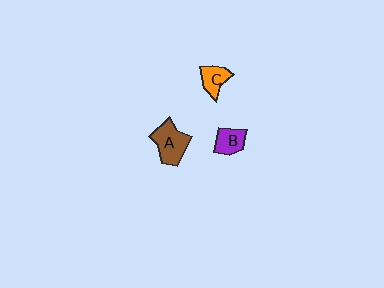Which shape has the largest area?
Shape A (brown).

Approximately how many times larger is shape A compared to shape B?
Approximately 1.6 times.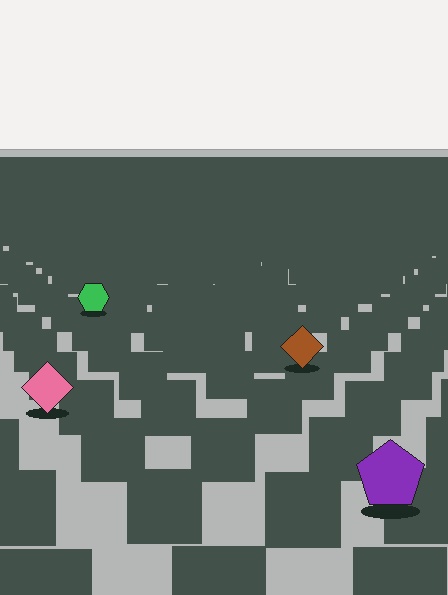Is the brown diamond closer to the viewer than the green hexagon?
Yes. The brown diamond is closer — you can tell from the texture gradient: the ground texture is coarser near it.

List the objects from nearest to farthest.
From nearest to farthest: the purple pentagon, the pink diamond, the brown diamond, the green hexagon.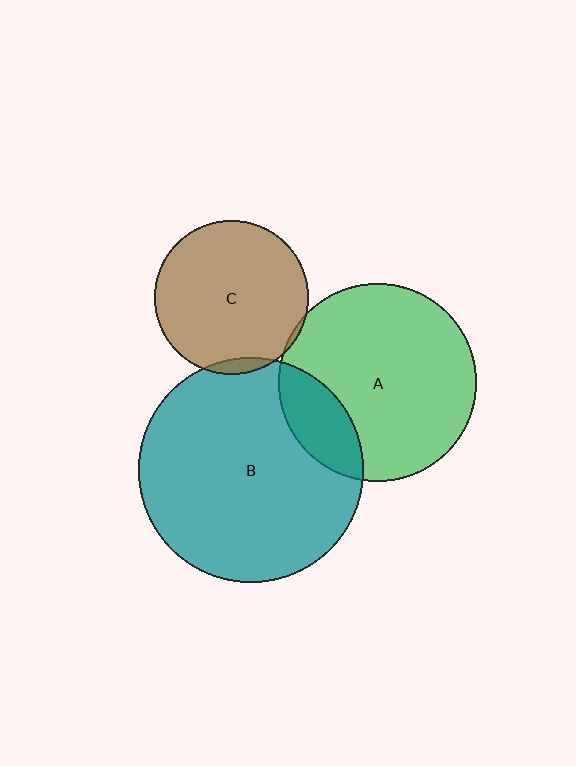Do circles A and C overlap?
Yes.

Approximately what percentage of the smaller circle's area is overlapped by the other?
Approximately 5%.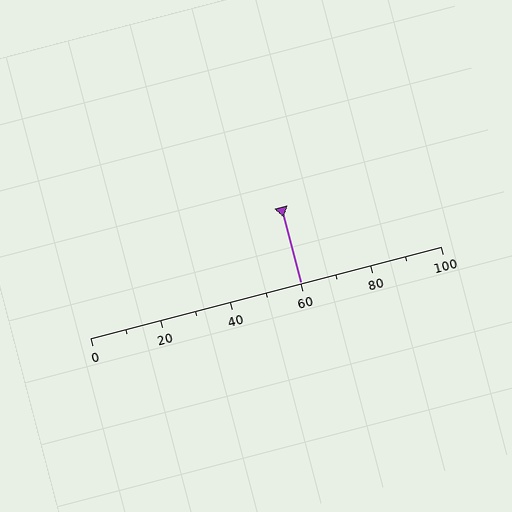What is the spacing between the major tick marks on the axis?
The major ticks are spaced 20 apart.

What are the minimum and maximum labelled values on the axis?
The axis runs from 0 to 100.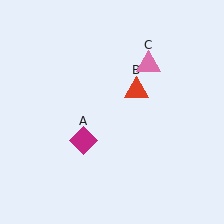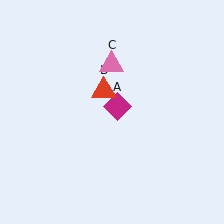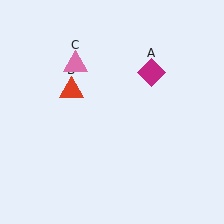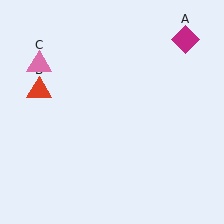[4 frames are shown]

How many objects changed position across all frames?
3 objects changed position: magenta diamond (object A), red triangle (object B), pink triangle (object C).